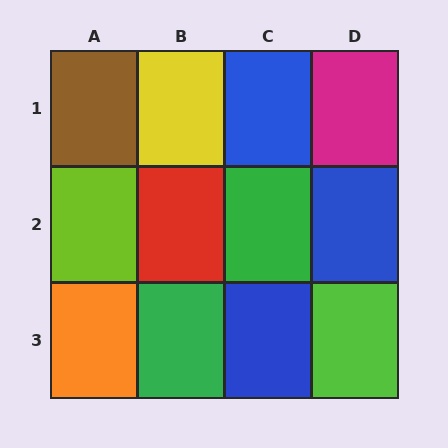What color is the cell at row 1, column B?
Yellow.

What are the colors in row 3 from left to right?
Orange, green, blue, lime.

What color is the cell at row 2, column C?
Green.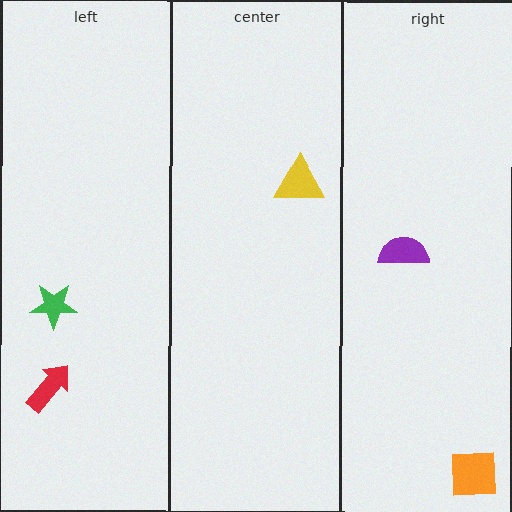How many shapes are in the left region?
2.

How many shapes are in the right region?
2.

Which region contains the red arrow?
The left region.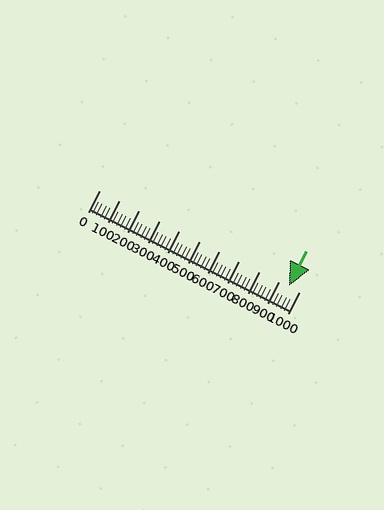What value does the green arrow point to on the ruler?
The green arrow points to approximately 947.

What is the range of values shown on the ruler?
The ruler shows values from 0 to 1000.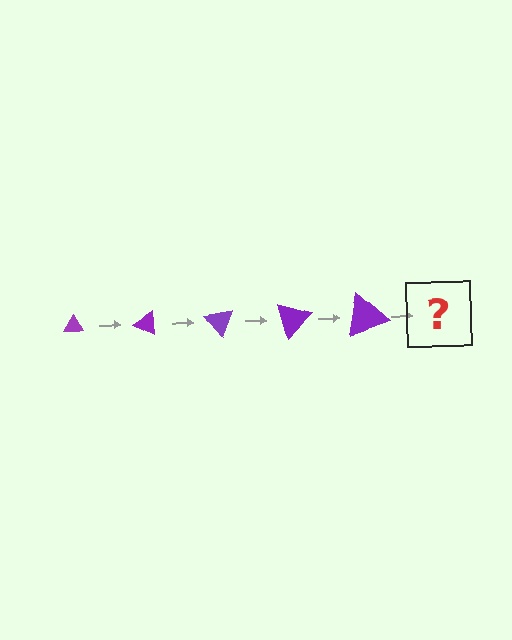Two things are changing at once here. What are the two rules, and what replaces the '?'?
The two rules are that the triangle grows larger each step and it rotates 25 degrees each step. The '?' should be a triangle, larger than the previous one and rotated 125 degrees from the start.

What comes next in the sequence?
The next element should be a triangle, larger than the previous one and rotated 125 degrees from the start.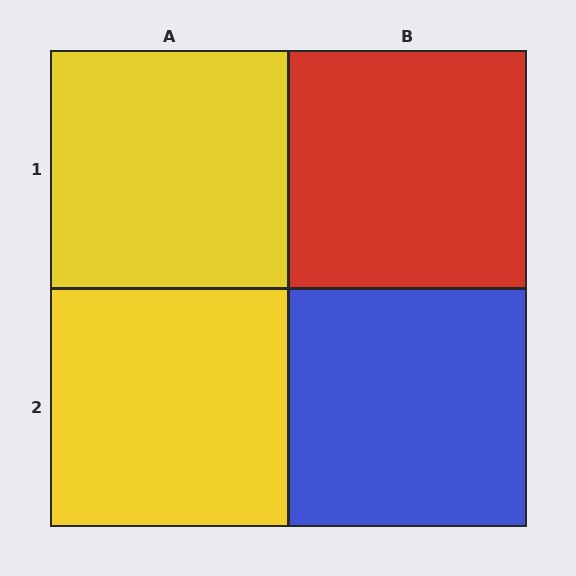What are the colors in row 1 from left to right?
Yellow, red.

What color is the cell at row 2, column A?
Yellow.